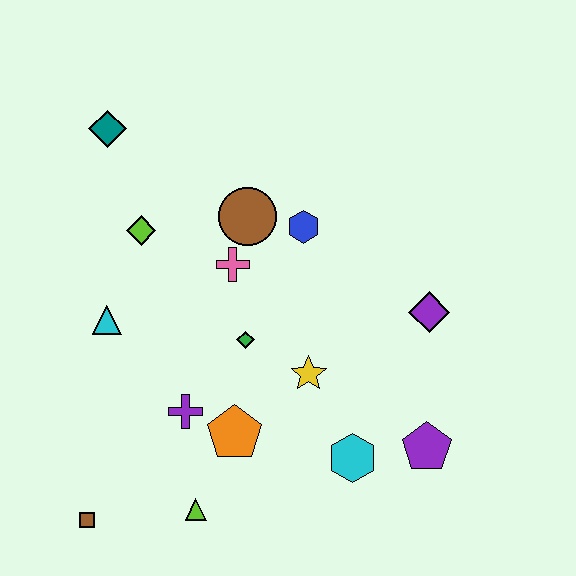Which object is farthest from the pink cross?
The brown square is farthest from the pink cross.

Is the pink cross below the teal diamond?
Yes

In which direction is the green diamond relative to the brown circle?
The green diamond is below the brown circle.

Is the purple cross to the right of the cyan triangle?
Yes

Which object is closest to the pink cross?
The brown circle is closest to the pink cross.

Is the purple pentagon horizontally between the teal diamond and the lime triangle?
No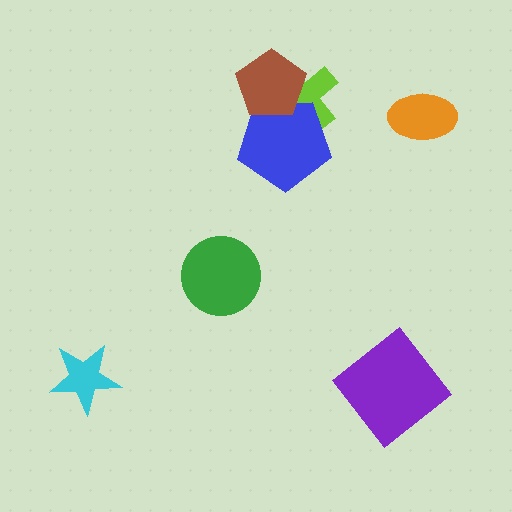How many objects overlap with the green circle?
0 objects overlap with the green circle.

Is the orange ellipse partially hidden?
No, no other shape covers it.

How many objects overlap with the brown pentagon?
2 objects overlap with the brown pentagon.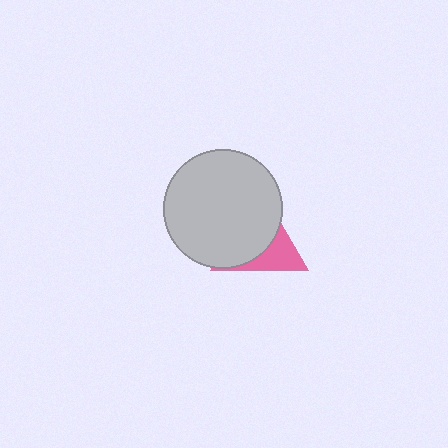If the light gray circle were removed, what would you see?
You would see the complete pink triangle.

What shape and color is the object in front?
The object in front is a light gray circle.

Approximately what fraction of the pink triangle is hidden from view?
Roughly 64% of the pink triangle is hidden behind the light gray circle.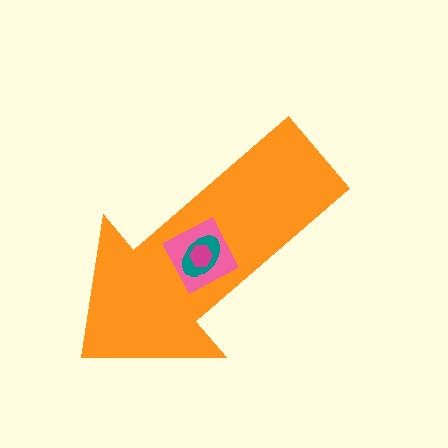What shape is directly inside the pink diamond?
The teal ellipse.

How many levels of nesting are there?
4.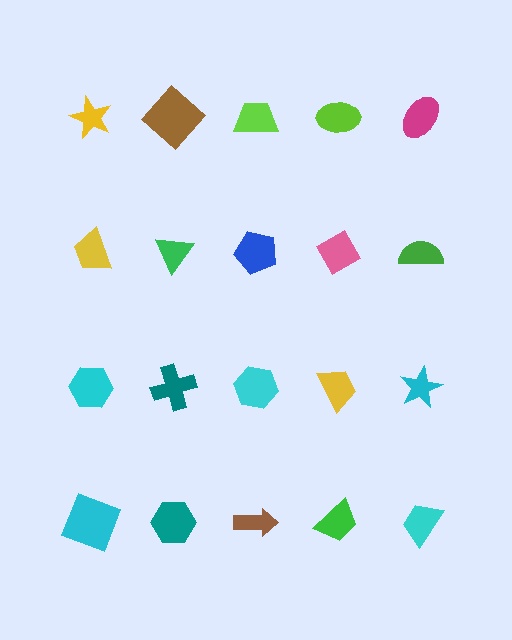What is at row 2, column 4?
A pink diamond.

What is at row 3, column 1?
A cyan hexagon.